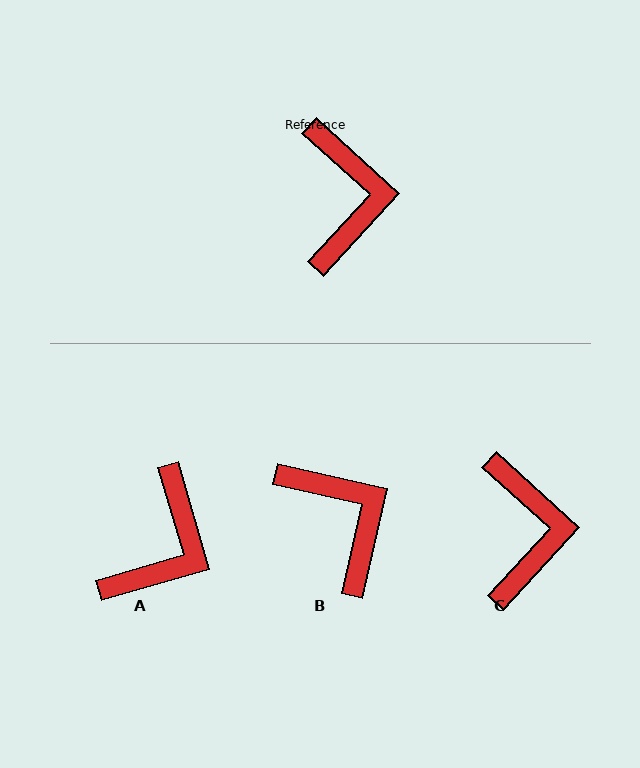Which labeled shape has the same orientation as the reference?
C.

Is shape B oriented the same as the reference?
No, it is off by about 29 degrees.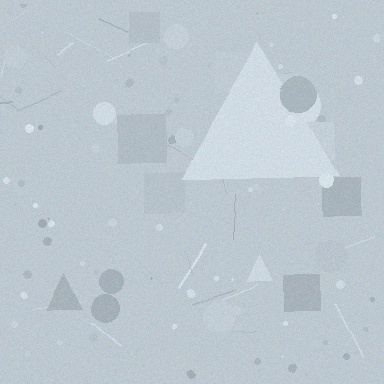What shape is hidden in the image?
A triangle is hidden in the image.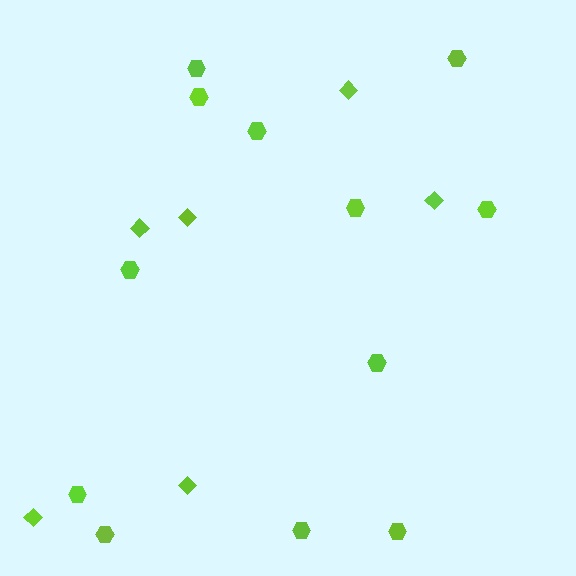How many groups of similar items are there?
There are 2 groups: one group of hexagons (12) and one group of diamonds (6).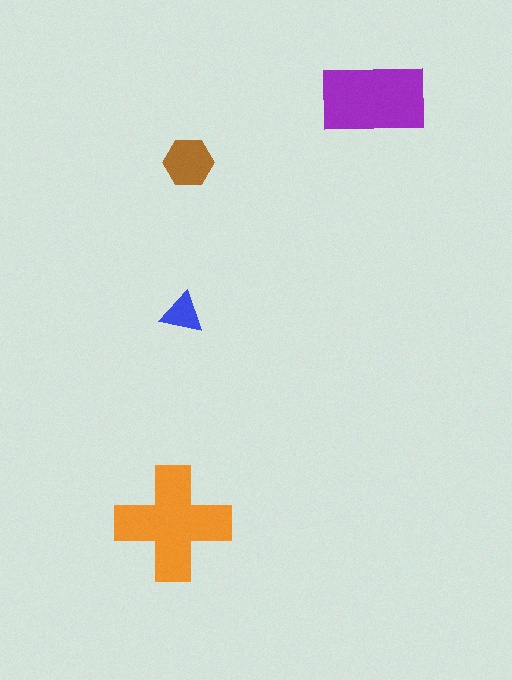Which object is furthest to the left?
The orange cross is leftmost.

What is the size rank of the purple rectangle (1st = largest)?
2nd.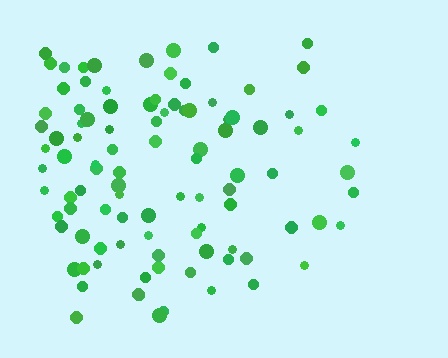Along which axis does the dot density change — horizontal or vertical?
Horizontal.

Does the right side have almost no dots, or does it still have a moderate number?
Still a moderate number, just noticeably fewer than the left.